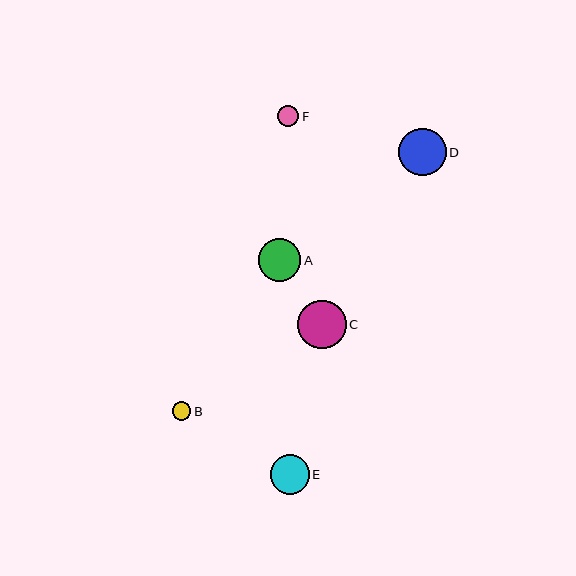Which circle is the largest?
Circle C is the largest with a size of approximately 49 pixels.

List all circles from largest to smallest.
From largest to smallest: C, D, A, E, F, B.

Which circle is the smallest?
Circle B is the smallest with a size of approximately 18 pixels.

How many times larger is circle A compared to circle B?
Circle A is approximately 2.3 times the size of circle B.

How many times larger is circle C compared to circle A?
Circle C is approximately 1.1 times the size of circle A.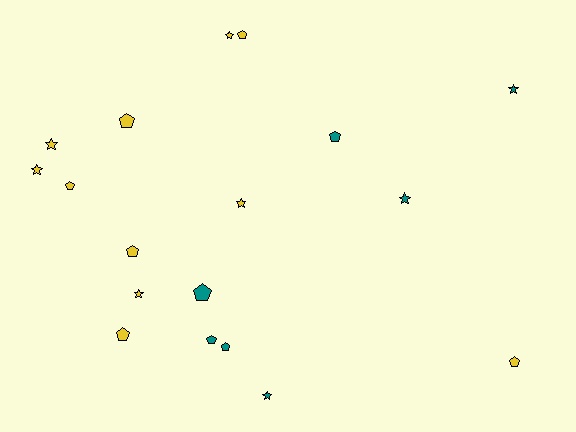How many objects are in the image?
There are 18 objects.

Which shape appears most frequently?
Pentagon, with 10 objects.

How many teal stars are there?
There are 3 teal stars.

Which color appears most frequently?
Yellow, with 11 objects.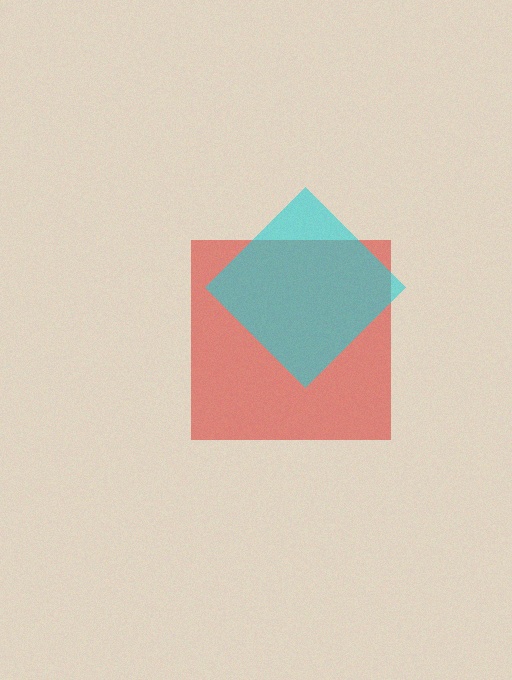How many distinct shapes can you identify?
There are 2 distinct shapes: a red square, a cyan diamond.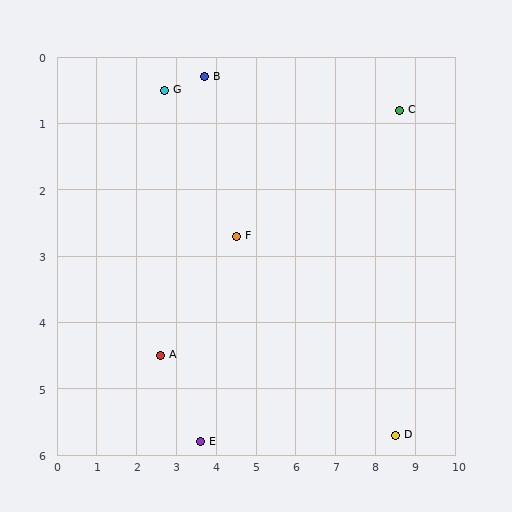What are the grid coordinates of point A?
Point A is at approximately (2.6, 4.5).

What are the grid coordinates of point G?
Point G is at approximately (2.7, 0.5).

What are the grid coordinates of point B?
Point B is at approximately (3.7, 0.3).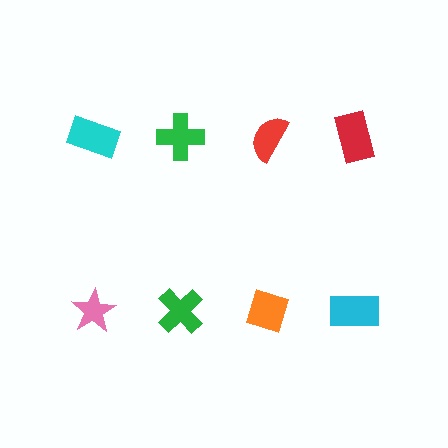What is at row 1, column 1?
A cyan rectangle.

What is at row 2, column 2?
A green cross.